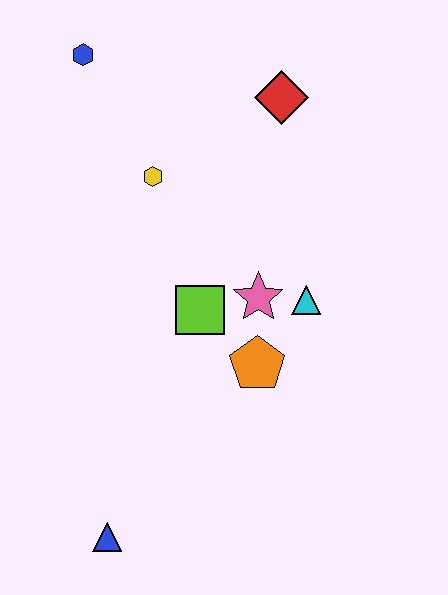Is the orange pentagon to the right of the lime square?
Yes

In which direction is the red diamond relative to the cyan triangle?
The red diamond is above the cyan triangle.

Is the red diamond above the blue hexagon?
No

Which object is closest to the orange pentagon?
The pink star is closest to the orange pentagon.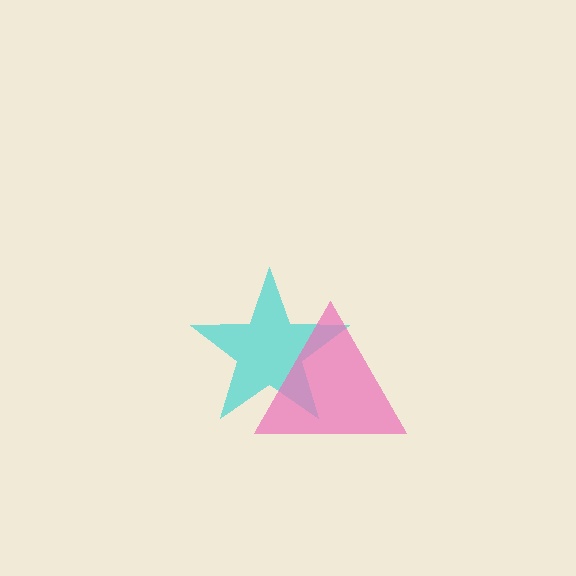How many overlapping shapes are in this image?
There are 2 overlapping shapes in the image.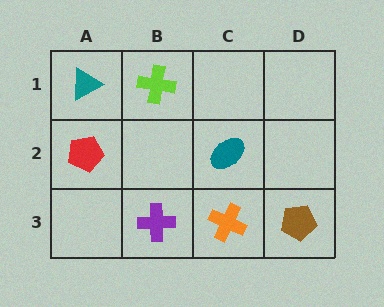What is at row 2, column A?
A red pentagon.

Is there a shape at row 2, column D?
No, that cell is empty.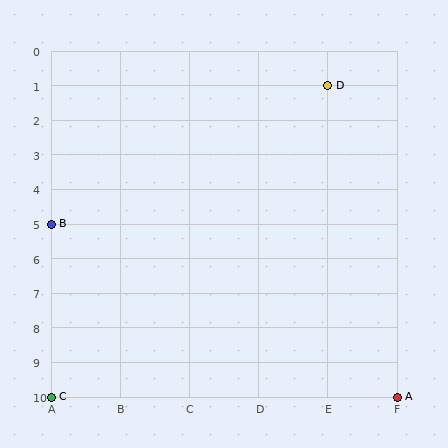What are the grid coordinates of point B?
Point B is at grid coordinates (A, 5).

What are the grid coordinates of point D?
Point D is at grid coordinates (E, 1).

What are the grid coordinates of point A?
Point A is at grid coordinates (F, 10).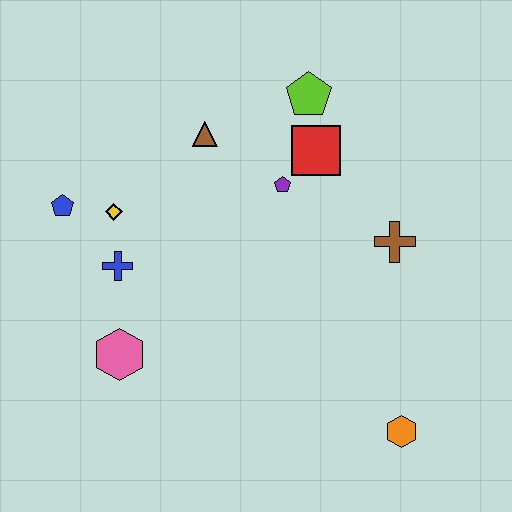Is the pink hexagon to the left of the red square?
Yes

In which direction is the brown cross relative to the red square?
The brown cross is below the red square.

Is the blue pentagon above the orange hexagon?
Yes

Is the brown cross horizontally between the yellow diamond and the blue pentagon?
No